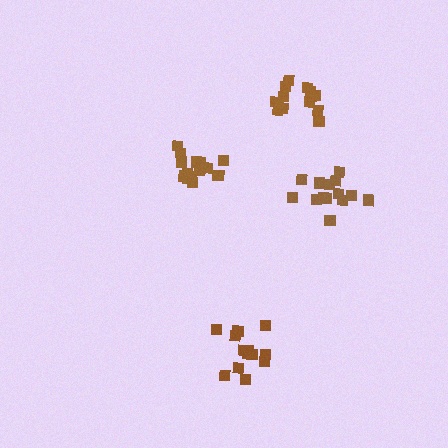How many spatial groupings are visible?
There are 4 spatial groupings.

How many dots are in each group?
Group 1: 14 dots, Group 2: 16 dots, Group 3: 13 dots, Group 4: 14 dots (57 total).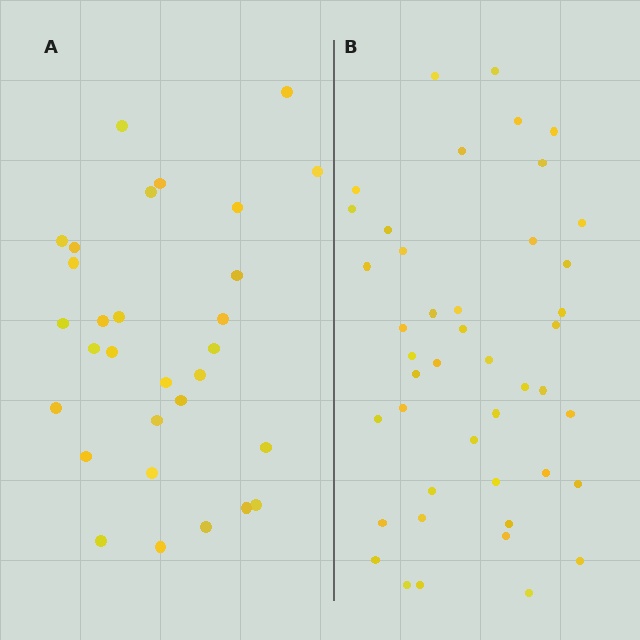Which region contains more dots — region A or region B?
Region B (the right region) has more dots.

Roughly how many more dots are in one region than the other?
Region B has approximately 15 more dots than region A.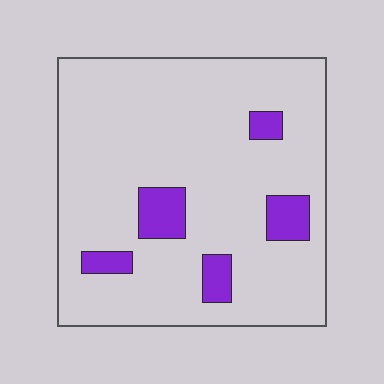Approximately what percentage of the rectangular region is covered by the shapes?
Approximately 10%.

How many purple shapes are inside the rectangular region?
5.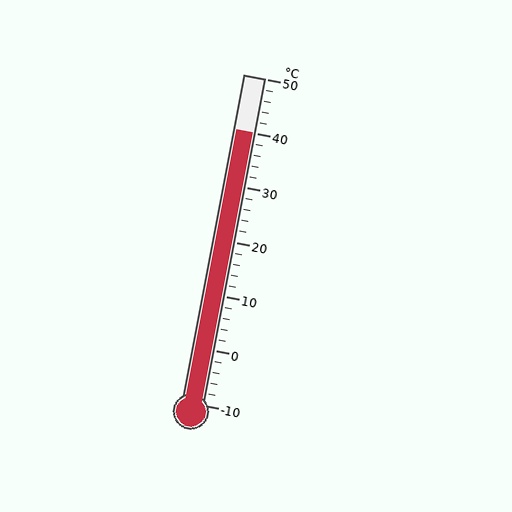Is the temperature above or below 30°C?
The temperature is above 30°C.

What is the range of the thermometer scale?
The thermometer scale ranges from -10°C to 50°C.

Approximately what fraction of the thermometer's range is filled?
The thermometer is filled to approximately 85% of its range.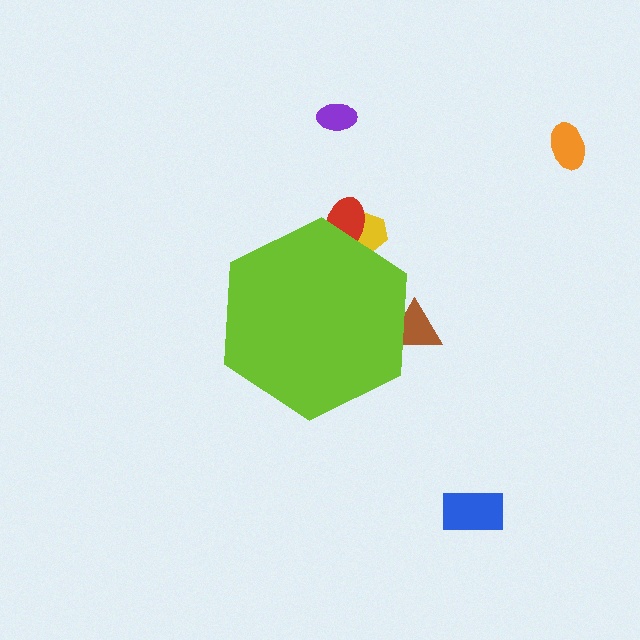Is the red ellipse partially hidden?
Yes, the red ellipse is partially hidden behind the lime hexagon.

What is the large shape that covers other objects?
A lime hexagon.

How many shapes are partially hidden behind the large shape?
3 shapes are partially hidden.